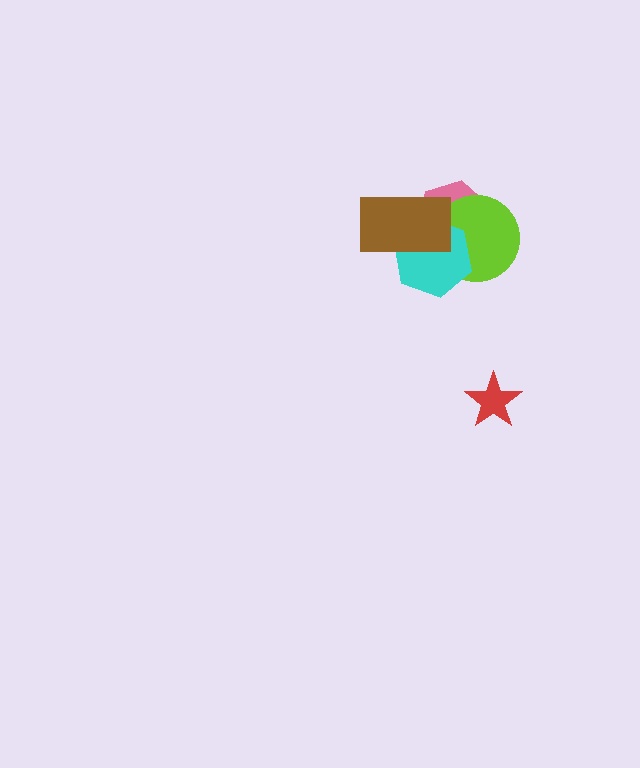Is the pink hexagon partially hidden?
Yes, it is partially covered by another shape.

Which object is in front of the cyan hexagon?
The brown rectangle is in front of the cyan hexagon.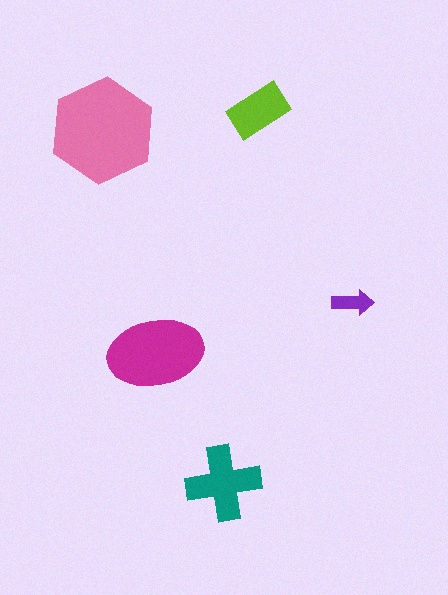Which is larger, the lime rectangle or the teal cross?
The teal cross.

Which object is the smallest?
The purple arrow.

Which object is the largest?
The pink hexagon.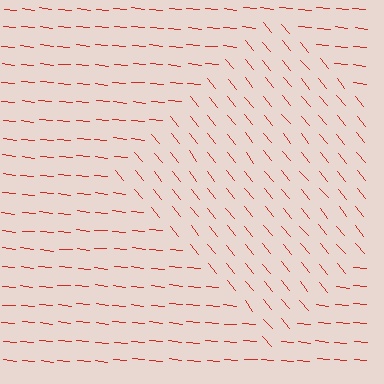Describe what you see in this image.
The image is filled with small red line segments. A diamond region in the image has lines oriented differently from the surrounding lines, creating a visible texture boundary.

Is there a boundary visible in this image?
Yes, there is a texture boundary formed by a change in line orientation.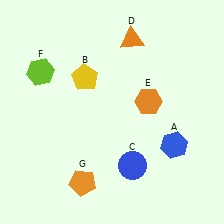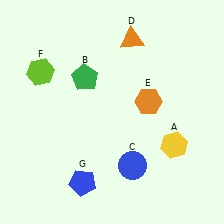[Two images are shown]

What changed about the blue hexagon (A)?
In Image 1, A is blue. In Image 2, it changed to yellow.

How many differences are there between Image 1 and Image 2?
There are 3 differences between the two images.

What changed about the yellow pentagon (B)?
In Image 1, B is yellow. In Image 2, it changed to green.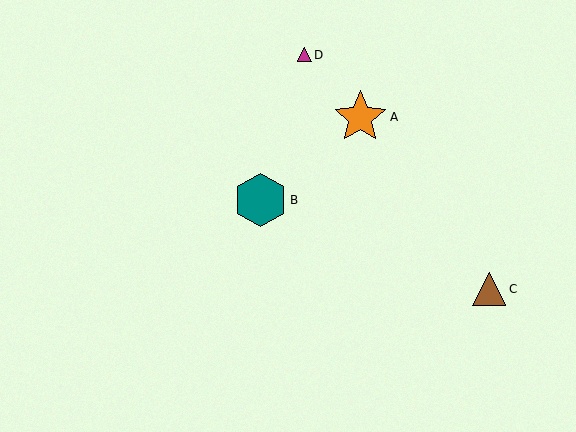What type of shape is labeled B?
Shape B is a teal hexagon.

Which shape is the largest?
The orange star (labeled A) is the largest.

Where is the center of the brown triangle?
The center of the brown triangle is at (489, 289).